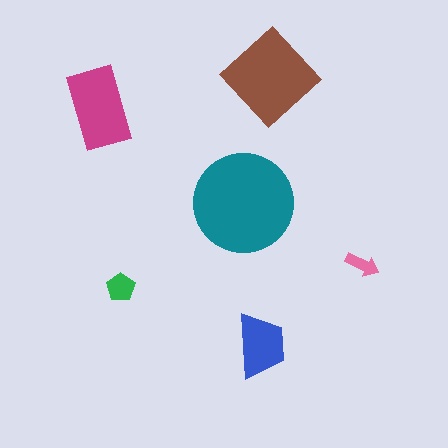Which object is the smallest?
The pink arrow.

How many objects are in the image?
There are 6 objects in the image.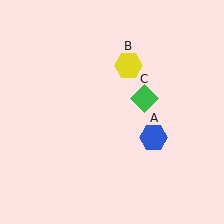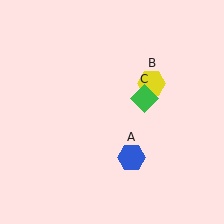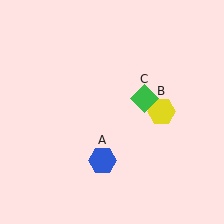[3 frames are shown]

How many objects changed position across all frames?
2 objects changed position: blue hexagon (object A), yellow hexagon (object B).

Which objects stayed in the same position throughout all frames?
Green diamond (object C) remained stationary.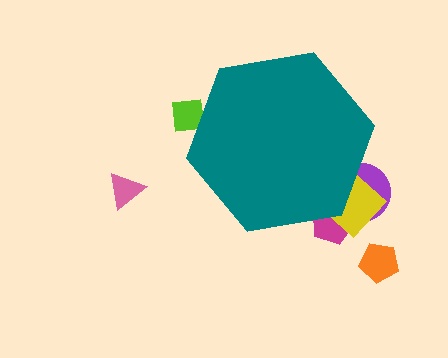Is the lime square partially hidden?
Yes, the lime square is partially hidden behind the teal hexagon.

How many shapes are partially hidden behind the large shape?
4 shapes are partially hidden.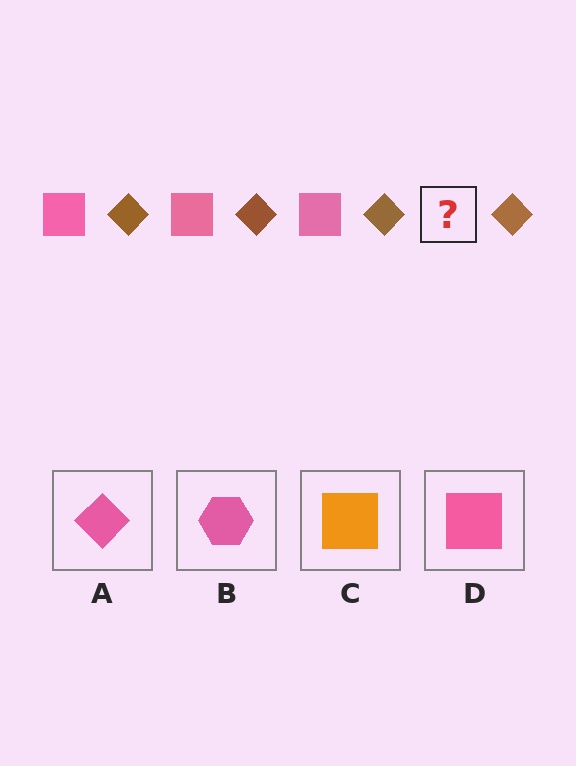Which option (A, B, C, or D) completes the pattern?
D.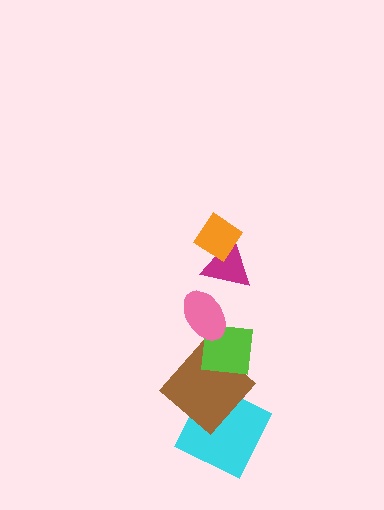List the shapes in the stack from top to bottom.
From top to bottom: the orange diamond, the magenta triangle, the pink ellipse, the lime square, the brown diamond, the cyan square.